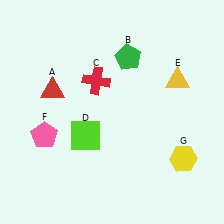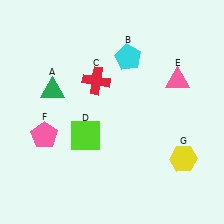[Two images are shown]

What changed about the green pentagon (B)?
In Image 1, B is green. In Image 2, it changed to cyan.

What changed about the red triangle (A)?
In Image 1, A is red. In Image 2, it changed to green.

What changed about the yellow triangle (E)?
In Image 1, E is yellow. In Image 2, it changed to pink.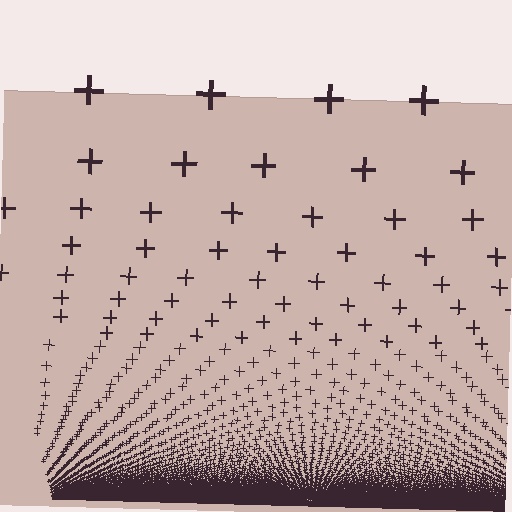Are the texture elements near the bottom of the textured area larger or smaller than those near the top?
Smaller. The gradient is inverted — elements near the bottom are smaller and denser.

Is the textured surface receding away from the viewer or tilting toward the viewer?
The surface appears to tilt toward the viewer. Texture elements get larger and sparser toward the top.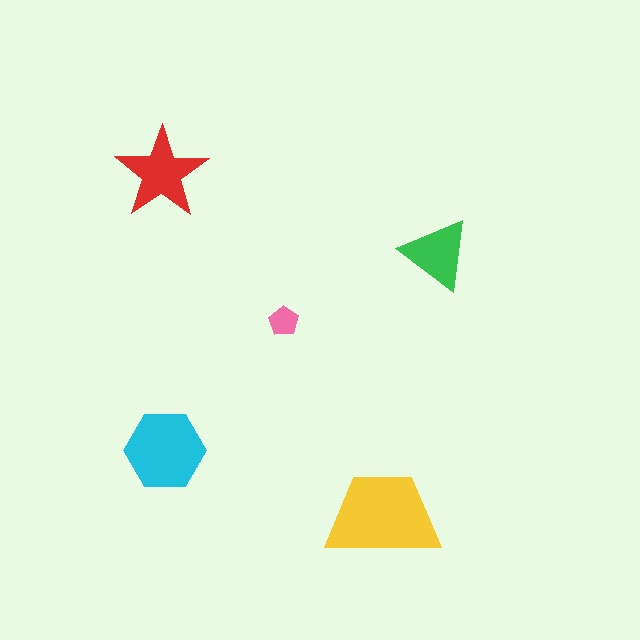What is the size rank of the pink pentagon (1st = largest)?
5th.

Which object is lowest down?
The yellow trapezoid is bottommost.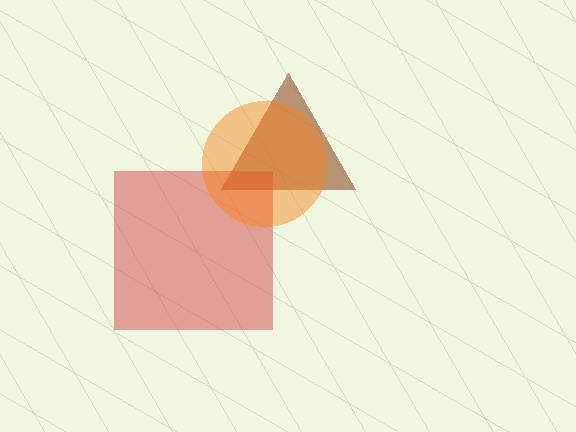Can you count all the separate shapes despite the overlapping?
Yes, there are 3 separate shapes.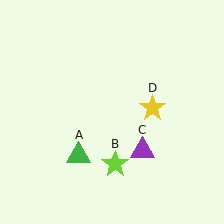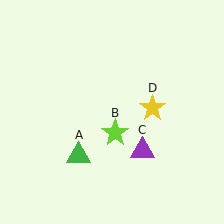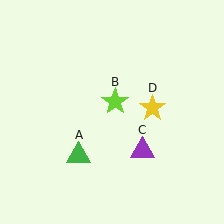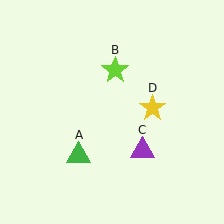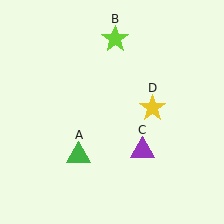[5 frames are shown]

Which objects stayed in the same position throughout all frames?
Green triangle (object A) and purple triangle (object C) and yellow star (object D) remained stationary.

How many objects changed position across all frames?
1 object changed position: lime star (object B).